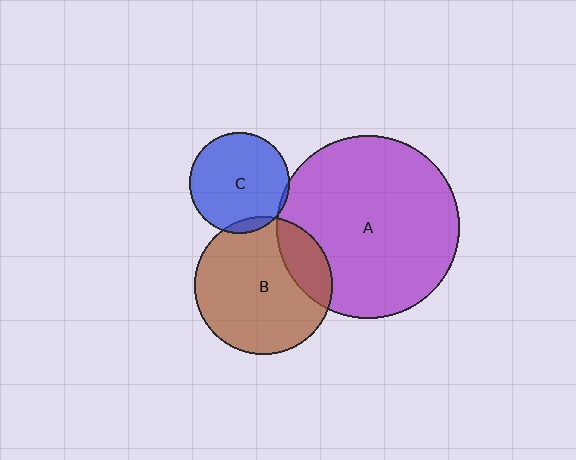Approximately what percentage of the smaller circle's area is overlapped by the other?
Approximately 20%.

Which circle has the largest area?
Circle A (purple).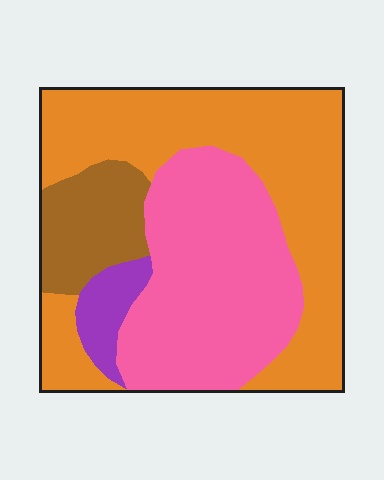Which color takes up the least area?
Purple, at roughly 5%.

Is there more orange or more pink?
Orange.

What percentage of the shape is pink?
Pink covers 36% of the shape.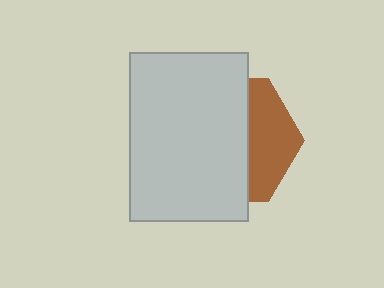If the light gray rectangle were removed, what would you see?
You would see the complete brown hexagon.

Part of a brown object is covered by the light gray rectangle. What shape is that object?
It is a hexagon.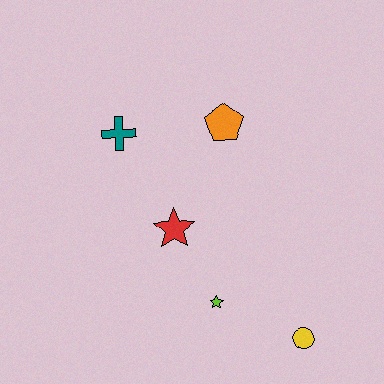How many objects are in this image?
There are 5 objects.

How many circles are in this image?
There is 1 circle.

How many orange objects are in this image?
There is 1 orange object.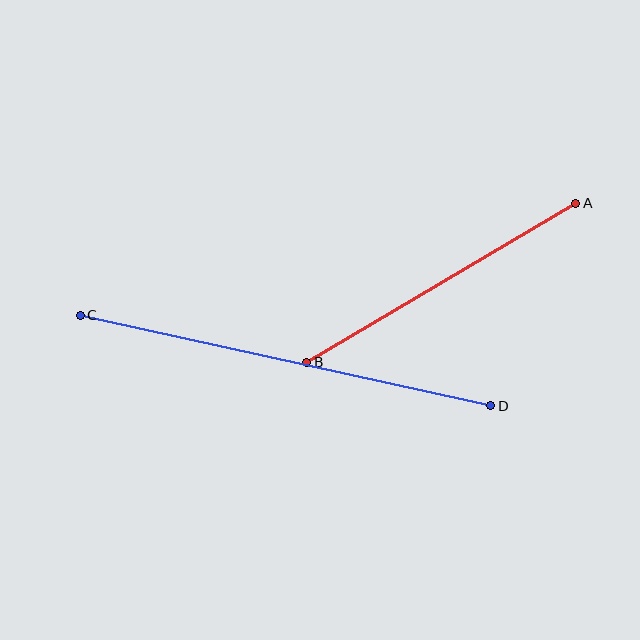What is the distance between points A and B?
The distance is approximately 313 pixels.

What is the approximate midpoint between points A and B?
The midpoint is at approximately (441, 283) pixels.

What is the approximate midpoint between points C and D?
The midpoint is at approximately (285, 360) pixels.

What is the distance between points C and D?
The distance is approximately 420 pixels.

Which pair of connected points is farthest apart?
Points C and D are farthest apart.